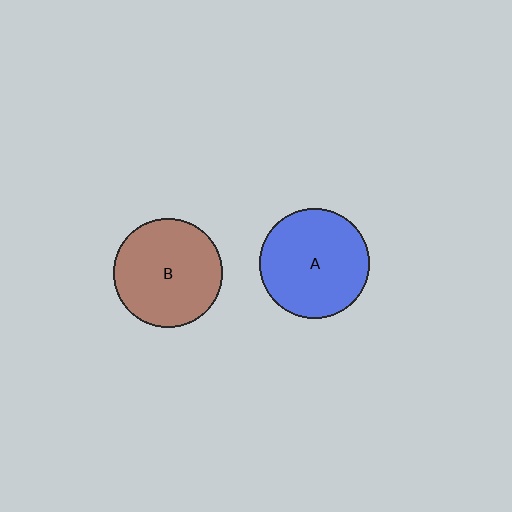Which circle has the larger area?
Circle A (blue).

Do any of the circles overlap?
No, none of the circles overlap.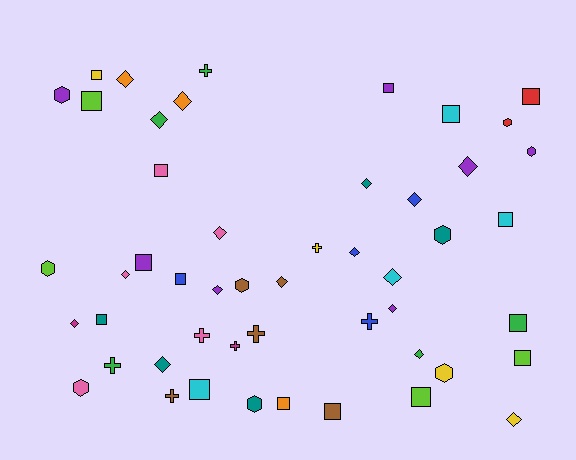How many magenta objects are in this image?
There are 2 magenta objects.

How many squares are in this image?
There are 16 squares.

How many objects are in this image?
There are 50 objects.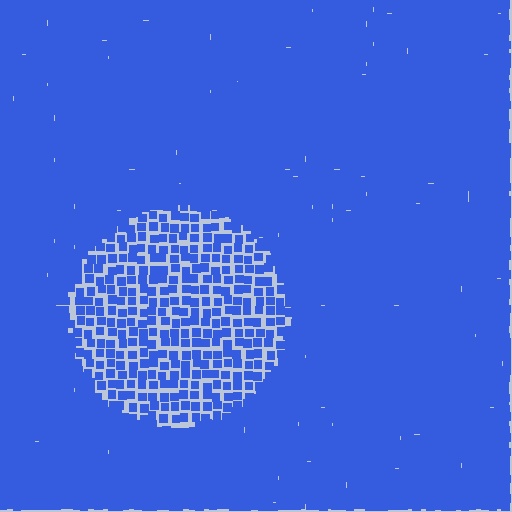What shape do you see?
I see a circle.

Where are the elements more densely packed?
The elements are more densely packed outside the circle boundary.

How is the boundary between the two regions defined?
The boundary is defined by a change in element density (approximately 2.4x ratio). All elements are the same color, size, and shape.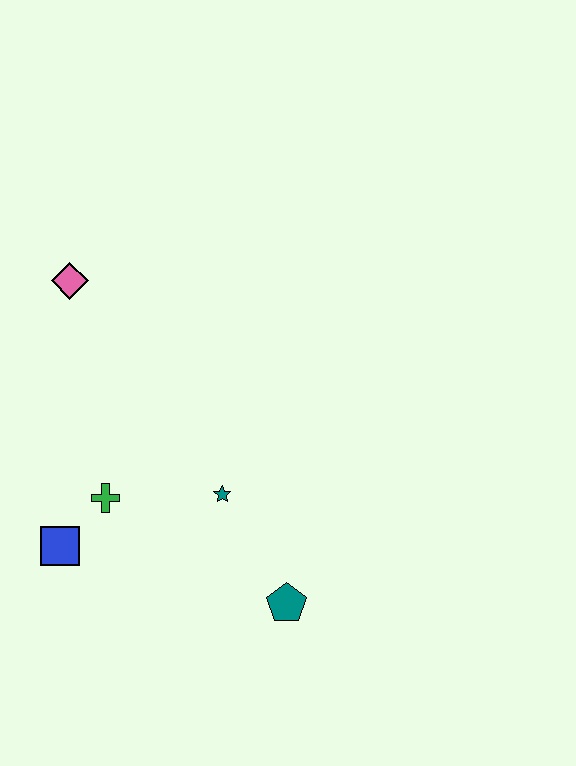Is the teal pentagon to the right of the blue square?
Yes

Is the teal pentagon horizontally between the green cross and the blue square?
No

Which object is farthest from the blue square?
The pink diamond is farthest from the blue square.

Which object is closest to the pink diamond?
The green cross is closest to the pink diamond.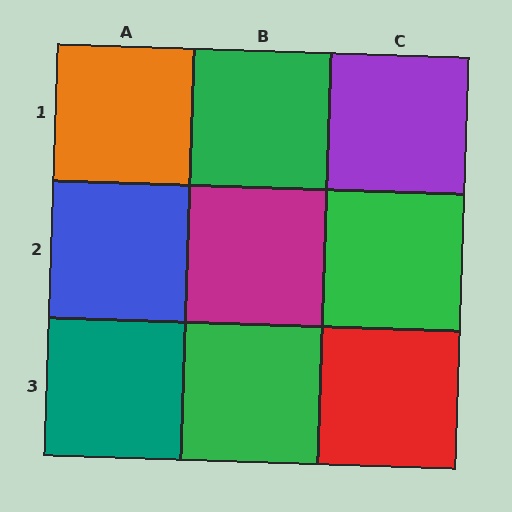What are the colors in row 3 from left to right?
Teal, green, red.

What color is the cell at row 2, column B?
Magenta.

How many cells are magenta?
1 cell is magenta.